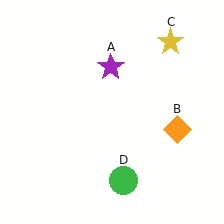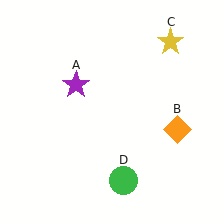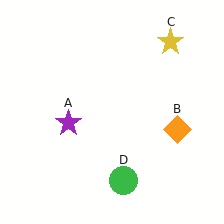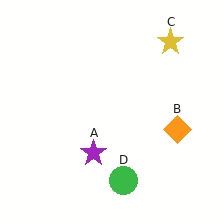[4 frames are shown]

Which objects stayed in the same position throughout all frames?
Orange diamond (object B) and yellow star (object C) and green circle (object D) remained stationary.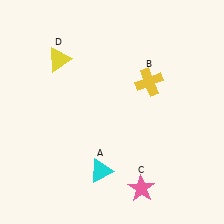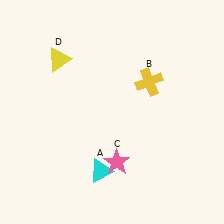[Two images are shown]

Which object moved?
The pink star (C) moved up.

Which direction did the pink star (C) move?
The pink star (C) moved up.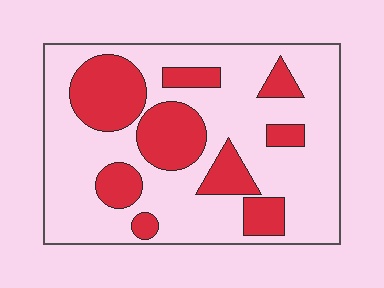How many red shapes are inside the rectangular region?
9.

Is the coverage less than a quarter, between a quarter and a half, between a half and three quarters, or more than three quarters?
Between a quarter and a half.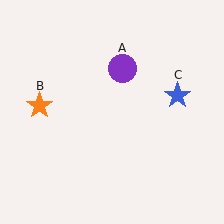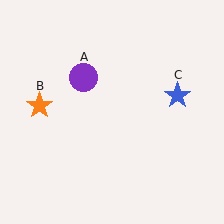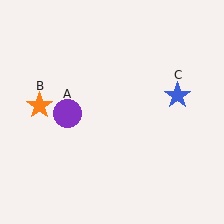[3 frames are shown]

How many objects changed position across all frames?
1 object changed position: purple circle (object A).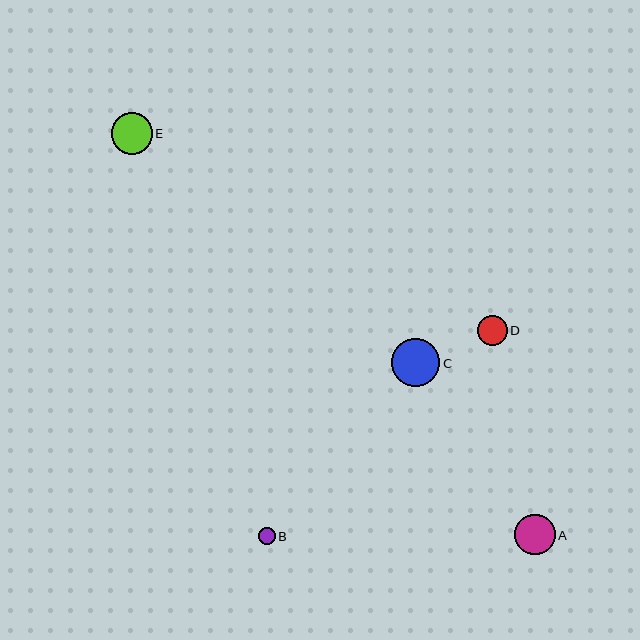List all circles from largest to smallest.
From largest to smallest: C, E, A, D, B.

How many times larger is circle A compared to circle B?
Circle A is approximately 2.3 times the size of circle B.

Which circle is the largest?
Circle C is the largest with a size of approximately 49 pixels.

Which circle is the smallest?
Circle B is the smallest with a size of approximately 17 pixels.